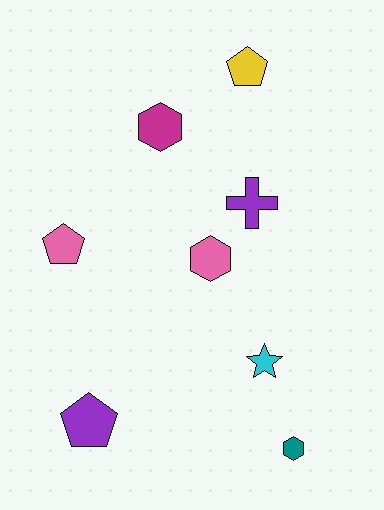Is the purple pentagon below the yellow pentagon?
Yes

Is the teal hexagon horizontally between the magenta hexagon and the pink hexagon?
No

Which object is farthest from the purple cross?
The purple pentagon is farthest from the purple cross.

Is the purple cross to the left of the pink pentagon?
No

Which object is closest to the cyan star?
The teal hexagon is closest to the cyan star.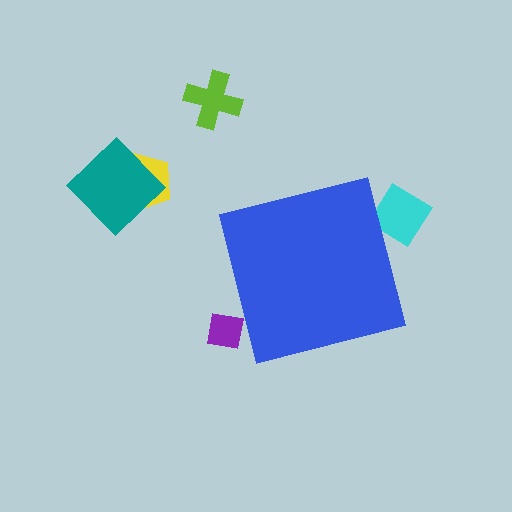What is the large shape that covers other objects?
A blue square.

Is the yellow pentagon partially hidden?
No, the yellow pentagon is fully visible.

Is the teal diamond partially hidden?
No, the teal diamond is fully visible.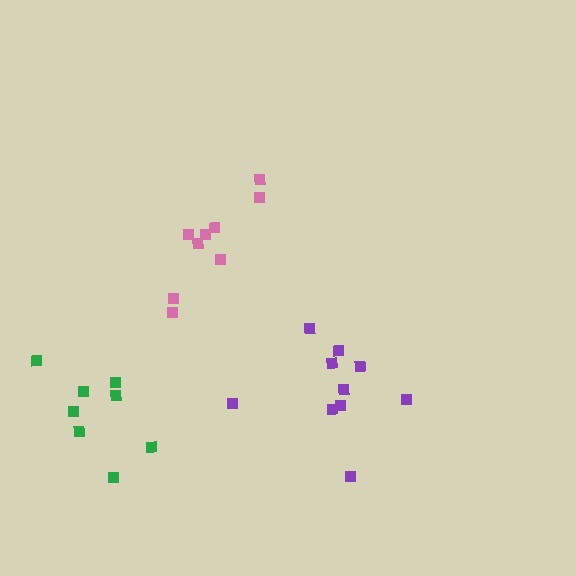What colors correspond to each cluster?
The clusters are colored: purple, pink, green.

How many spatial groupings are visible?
There are 3 spatial groupings.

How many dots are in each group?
Group 1: 10 dots, Group 2: 9 dots, Group 3: 8 dots (27 total).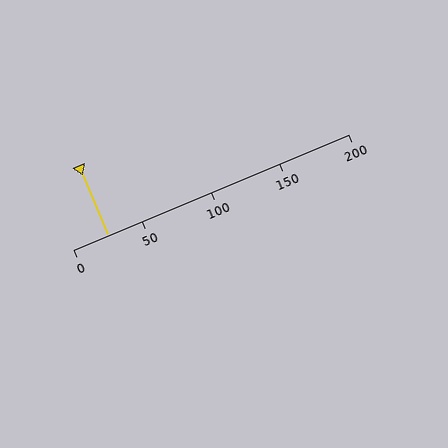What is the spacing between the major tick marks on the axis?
The major ticks are spaced 50 apart.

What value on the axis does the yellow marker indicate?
The marker indicates approximately 25.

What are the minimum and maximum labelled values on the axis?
The axis runs from 0 to 200.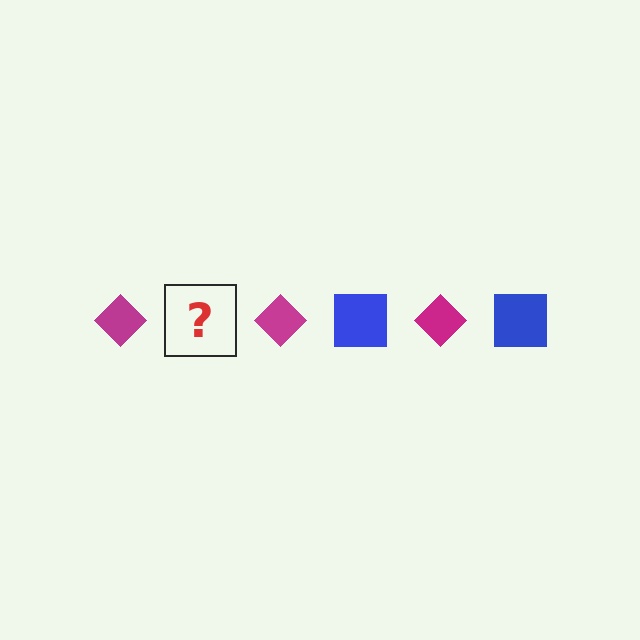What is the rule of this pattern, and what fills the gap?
The rule is that the pattern alternates between magenta diamond and blue square. The gap should be filled with a blue square.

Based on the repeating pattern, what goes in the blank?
The blank should be a blue square.